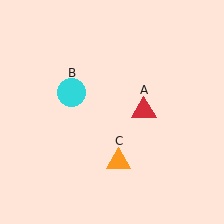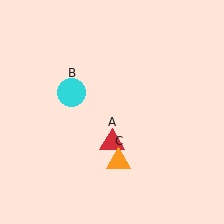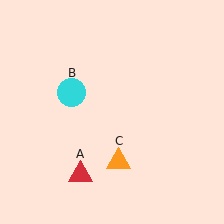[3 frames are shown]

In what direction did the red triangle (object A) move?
The red triangle (object A) moved down and to the left.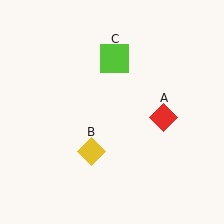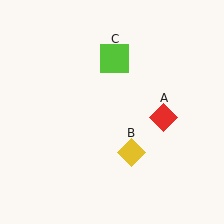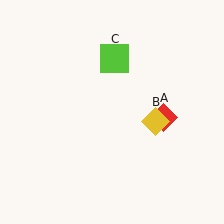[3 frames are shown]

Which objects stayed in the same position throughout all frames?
Red diamond (object A) and lime square (object C) remained stationary.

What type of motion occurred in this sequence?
The yellow diamond (object B) rotated counterclockwise around the center of the scene.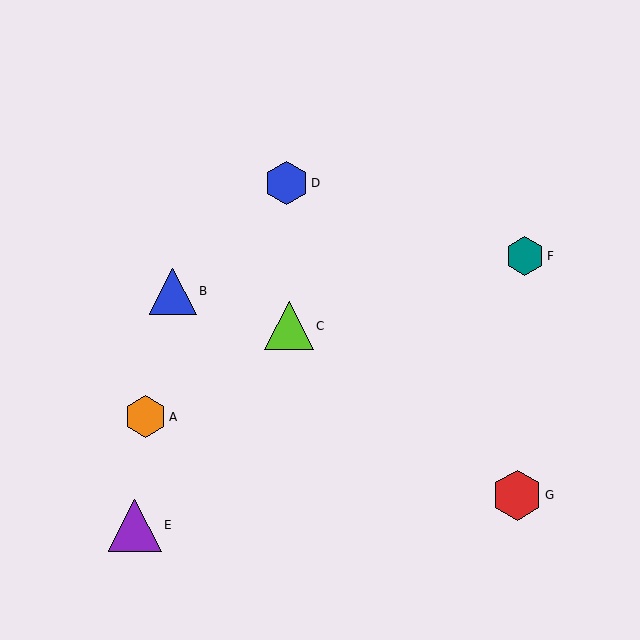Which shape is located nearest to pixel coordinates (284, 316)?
The lime triangle (labeled C) at (289, 326) is nearest to that location.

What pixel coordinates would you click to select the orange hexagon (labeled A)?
Click at (145, 417) to select the orange hexagon A.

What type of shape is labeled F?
Shape F is a teal hexagon.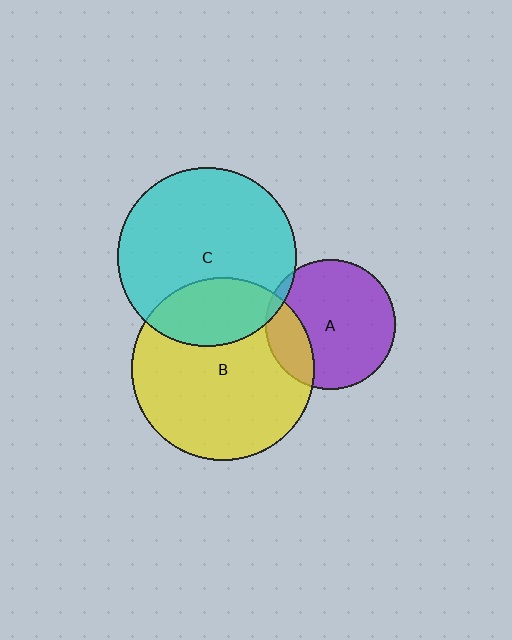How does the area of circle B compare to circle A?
Approximately 2.0 times.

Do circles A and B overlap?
Yes.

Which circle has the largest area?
Circle B (yellow).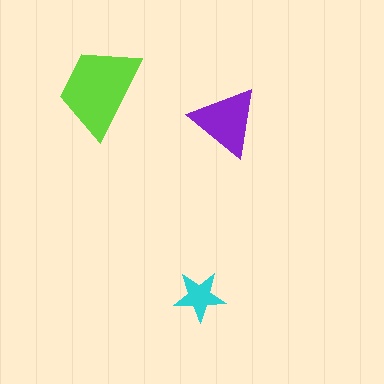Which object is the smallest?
The cyan star.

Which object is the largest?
The lime trapezoid.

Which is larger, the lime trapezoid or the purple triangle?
The lime trapezoid.